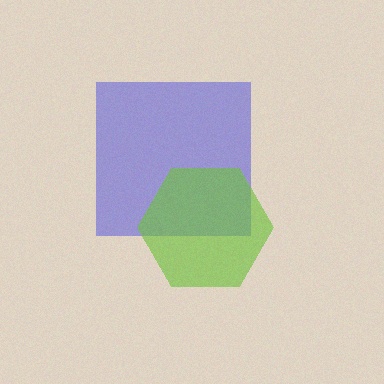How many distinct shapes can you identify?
There are 2 distinct shapes: a blue square, a lime hexagon.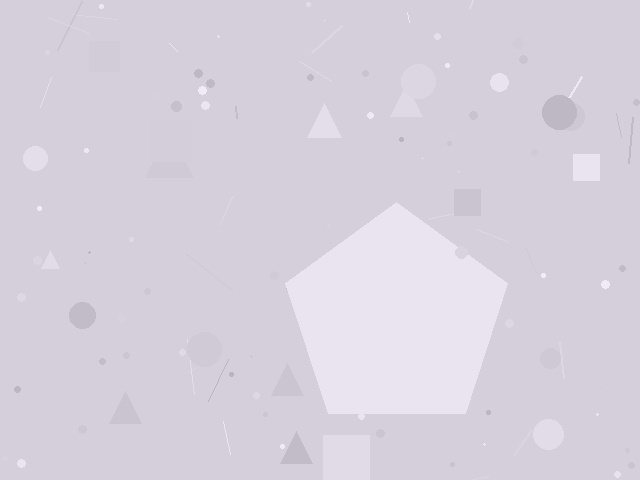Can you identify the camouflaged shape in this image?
The camouflaged shape is a pentagon.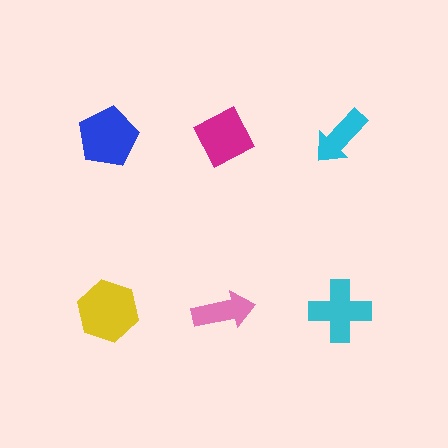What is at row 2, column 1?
A yellow hexagon.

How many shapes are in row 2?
3 shapes.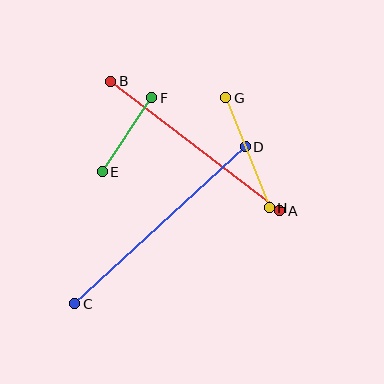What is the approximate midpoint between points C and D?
The midpoint is at approximately (160, 225) pixels.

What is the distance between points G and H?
The distance is approximately 118 pixels.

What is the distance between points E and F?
The distance is approximately 89 pixels.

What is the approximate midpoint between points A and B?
The midpoint is at approximately (195, 146) pixels.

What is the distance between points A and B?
The distance is approximately 213 pixels.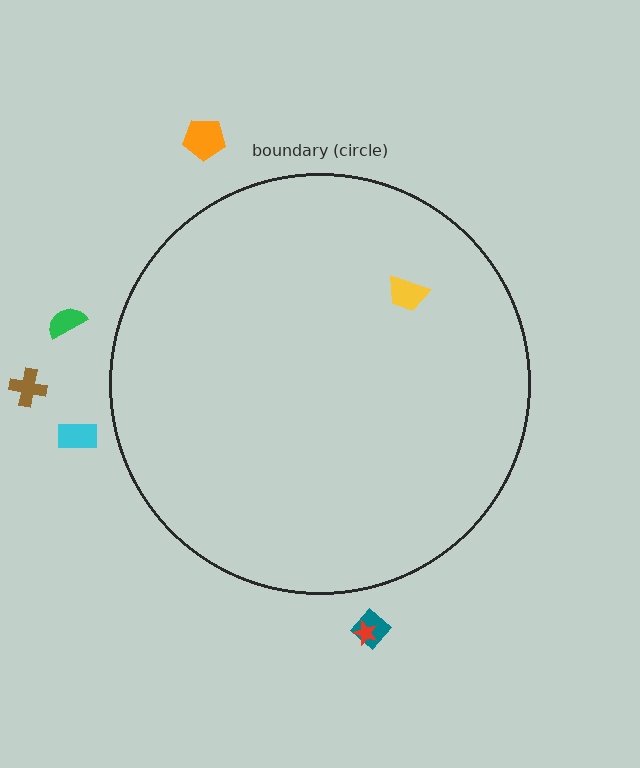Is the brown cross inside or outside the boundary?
Outside.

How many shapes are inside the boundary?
1 inside, 6 outside.